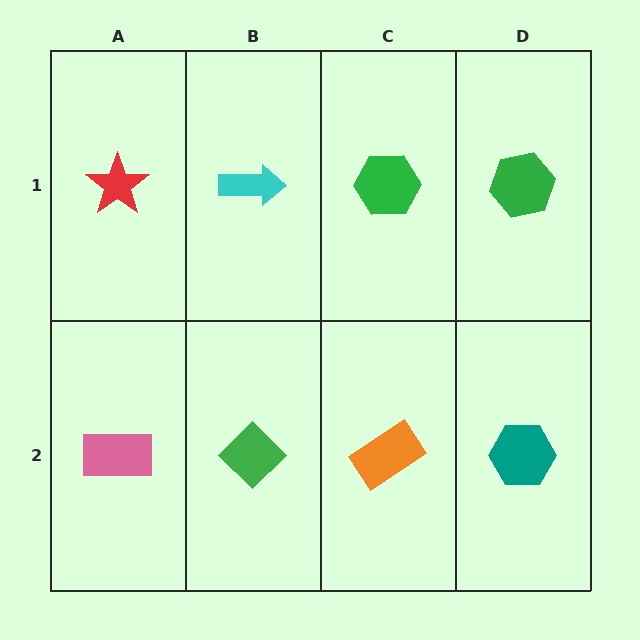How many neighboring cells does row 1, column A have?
2.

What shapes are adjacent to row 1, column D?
A teal hexagon (row 2, column D), a green hexagon (row 1, column C).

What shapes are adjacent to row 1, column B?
A green diamond (row 2, column B), a red star (row 1, column A), a green hexagon (row 1, column C).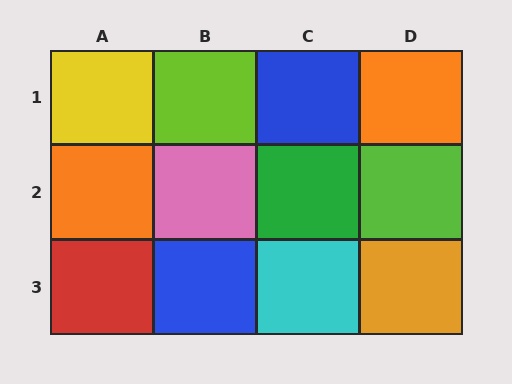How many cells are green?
1 cell is green.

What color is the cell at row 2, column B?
Pink.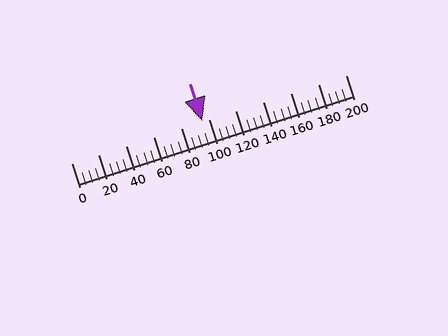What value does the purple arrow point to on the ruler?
The purple arrow points to approximately 96.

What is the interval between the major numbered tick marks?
The major tick marks are spaced 20 units apart.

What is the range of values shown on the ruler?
The ruler shows values from 0 to 200.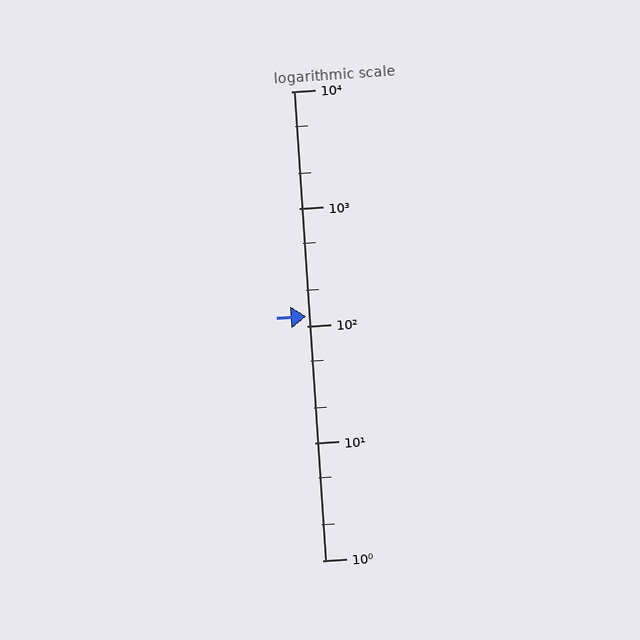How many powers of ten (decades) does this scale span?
The scale spans 4 decades, from 1 to 10000.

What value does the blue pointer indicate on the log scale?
The pointer indicates approximately 120.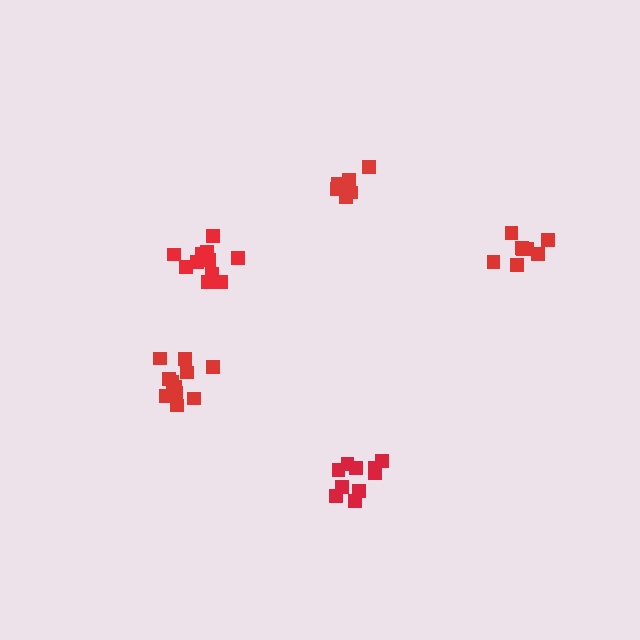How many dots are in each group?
Group 1: 11 dots, Group 2: 8 dots, Group 3: 7 dots, Group 4: 10 dots, Group 5: 11 dots (47 total).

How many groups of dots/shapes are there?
There are 5 groups.